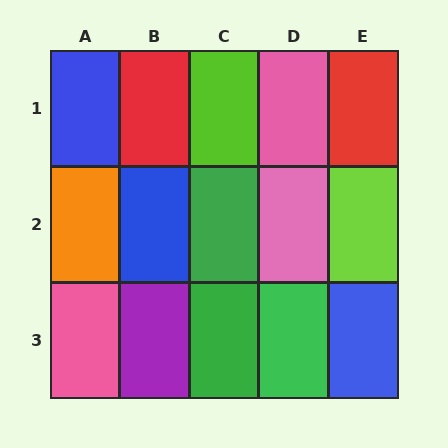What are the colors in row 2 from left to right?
Orange, blue, green, pink, lime.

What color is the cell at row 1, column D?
Pink.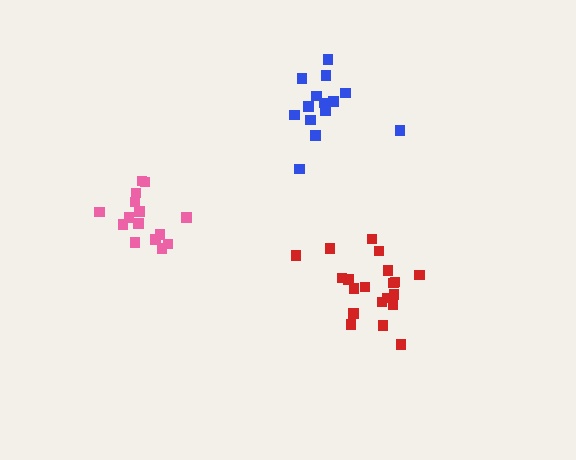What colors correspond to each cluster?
The clusters are colored: blue, pink, red.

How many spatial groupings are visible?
There are 3 spatial groupings.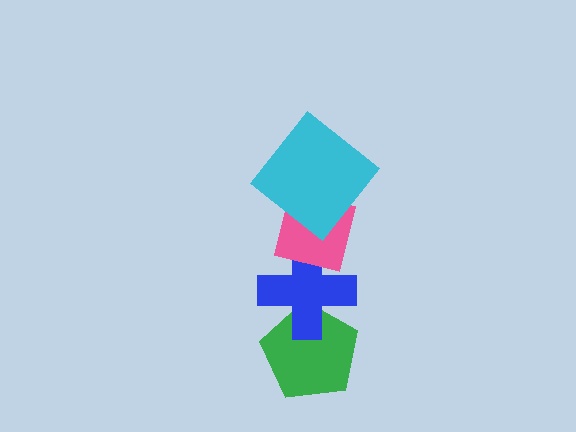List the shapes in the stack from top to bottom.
From top to bottom: the cyan diamond, the pink square, the blue cross, the green pentagon.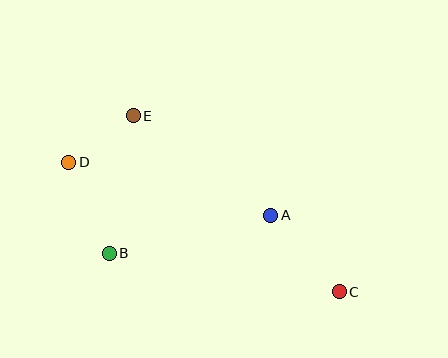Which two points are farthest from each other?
Points C and D are farthest from each other.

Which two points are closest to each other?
Points D and E are closest to each other.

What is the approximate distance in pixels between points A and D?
The distance between A and D is approximately 209 pixels.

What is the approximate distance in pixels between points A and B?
The distance between A and B is approximately 166 pixels.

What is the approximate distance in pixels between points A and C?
The distance between A and C is approximately 102 pixels.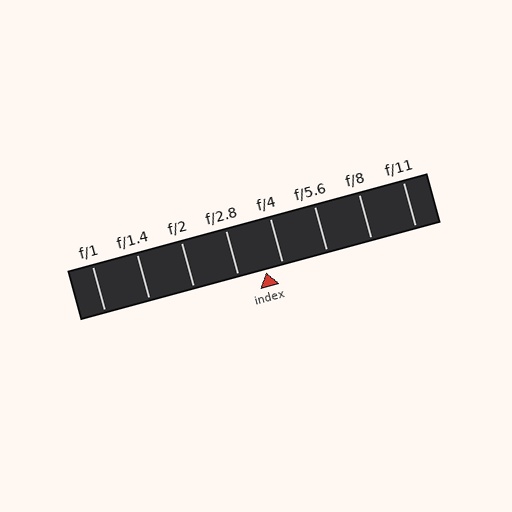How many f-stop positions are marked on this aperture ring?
There are 8 f-stop positions marked.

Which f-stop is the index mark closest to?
The index mark is closest to f/4.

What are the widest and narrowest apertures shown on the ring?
The widest aperture shown is f/1 and the narrowest is f/11.